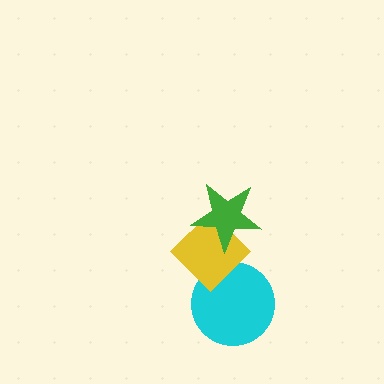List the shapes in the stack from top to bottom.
From top to bottom: the green star, the yellow diamond, the cyan circle.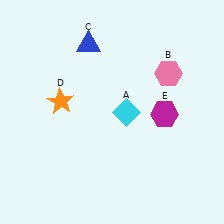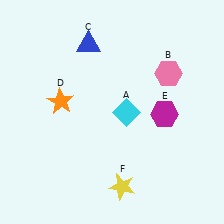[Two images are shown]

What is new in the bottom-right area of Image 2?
A yellow star (F) was added in the bottom-right area of Image 2.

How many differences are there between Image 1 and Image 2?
There is 1 difference between the two images.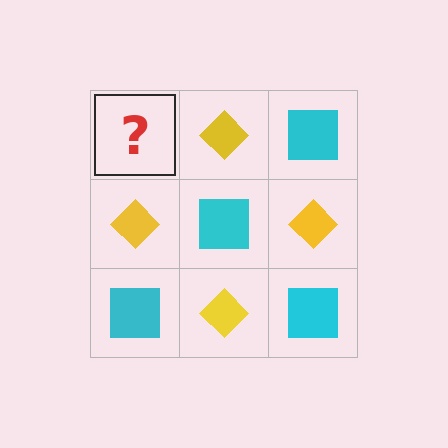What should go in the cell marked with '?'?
The missing cell should contain a cyan square.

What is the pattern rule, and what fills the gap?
The rule is that it alternates cyan square and yellow diamond in a checkerboard pattern. The gap should be filled with a cyan square.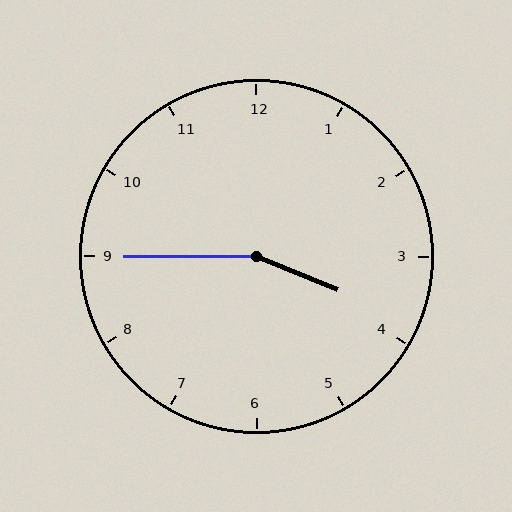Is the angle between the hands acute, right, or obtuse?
It is obtuse.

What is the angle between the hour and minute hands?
Approximately 158 degrees.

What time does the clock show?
3:45.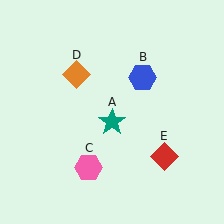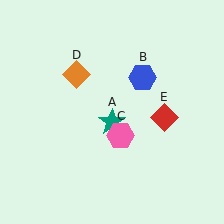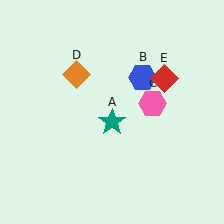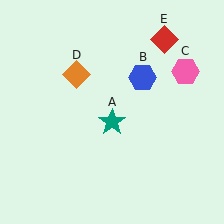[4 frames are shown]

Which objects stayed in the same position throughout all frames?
Teal star (object A) and blue hexagon (object B) and orange diamond (object D) remained stationary.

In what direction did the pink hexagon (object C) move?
The pink hexagon (object C) moved up and to the right.